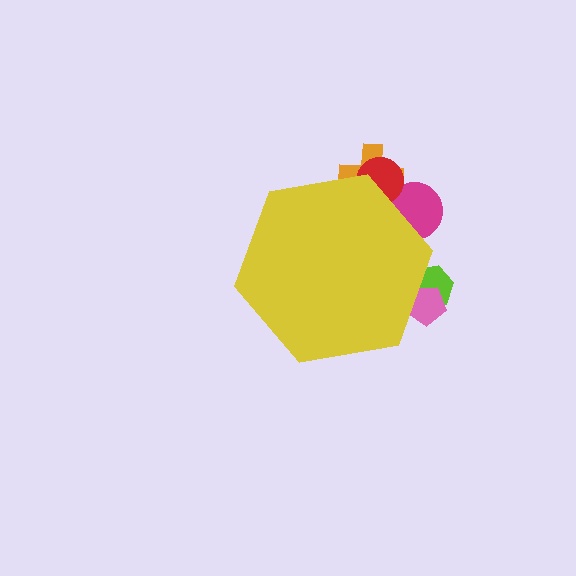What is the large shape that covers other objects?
A yellow hexagon.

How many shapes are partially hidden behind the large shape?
5 shapes are partially hidden.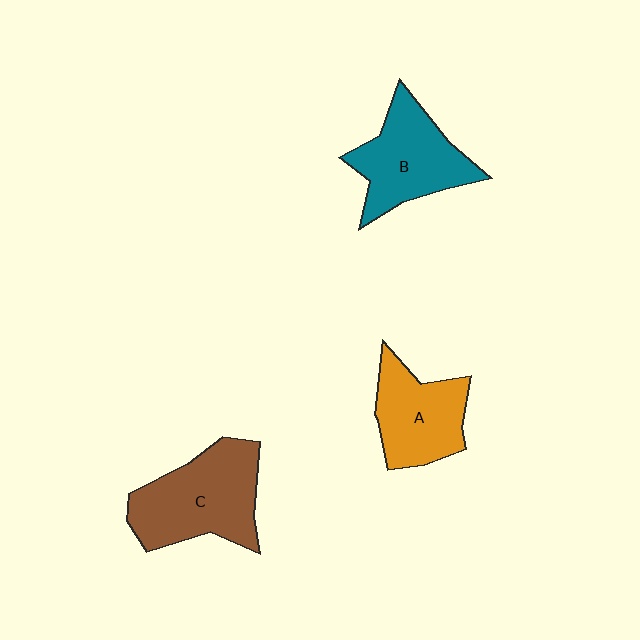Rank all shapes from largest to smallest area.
From largest to smallest: C (brown), B (teal), A (orange).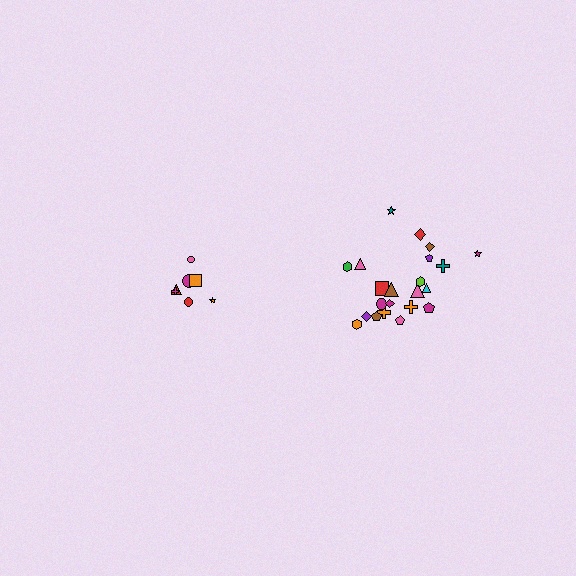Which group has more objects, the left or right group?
The right group.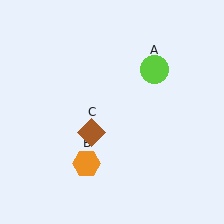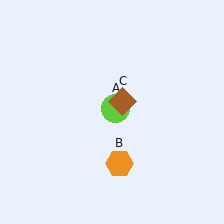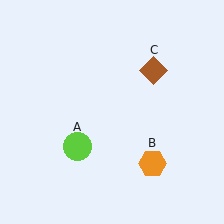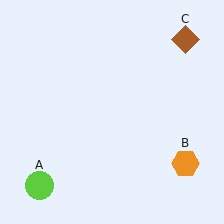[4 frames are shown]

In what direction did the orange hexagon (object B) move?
The orange hexagon (object B) moved right.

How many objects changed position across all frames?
3 objects changed position: lime circle (object A), orange hexagon (object B), brown diamond (object C).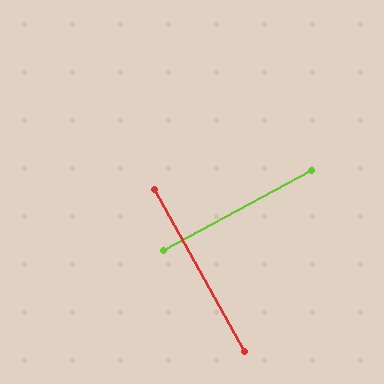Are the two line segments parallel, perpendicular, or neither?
Perpendicular — they meet at approximately 90°.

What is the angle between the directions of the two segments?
Approximately 90 degrees.